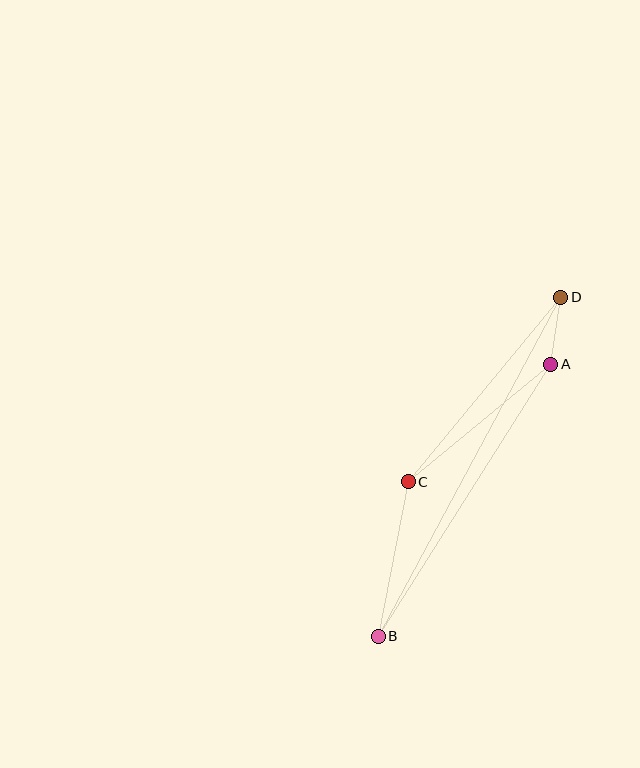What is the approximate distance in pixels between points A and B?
The distance between A and B is approximately 322 pixels.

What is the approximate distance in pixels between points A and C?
The distance between A and C is approximately 185 pixels.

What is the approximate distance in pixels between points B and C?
The distance between B and C is approximately 157 pixels.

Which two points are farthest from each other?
Points B and D are farthest from each other.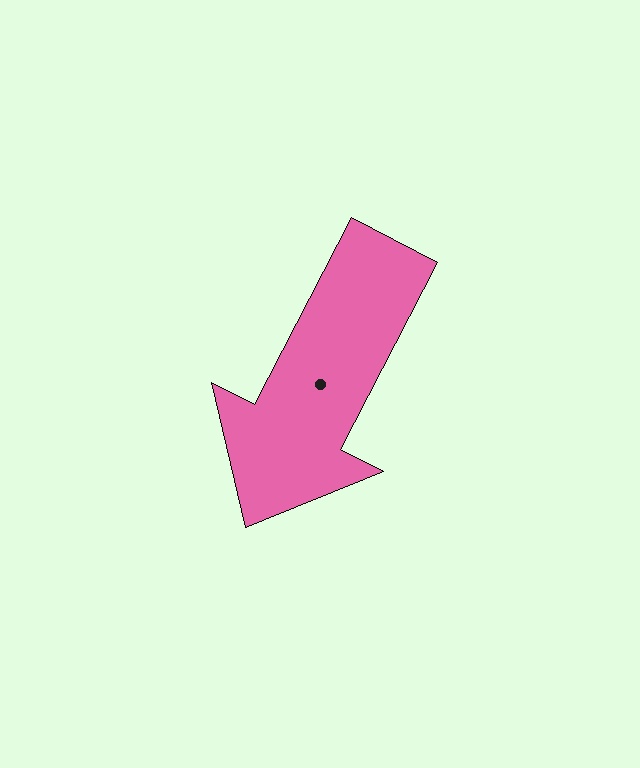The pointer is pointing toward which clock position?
Roughly 7 o'clock.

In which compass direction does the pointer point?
Southwest.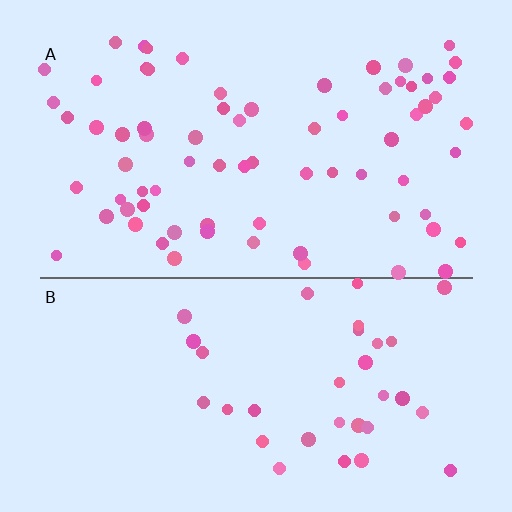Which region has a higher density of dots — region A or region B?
A (the top).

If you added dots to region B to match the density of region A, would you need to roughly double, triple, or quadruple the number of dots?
Approximately double.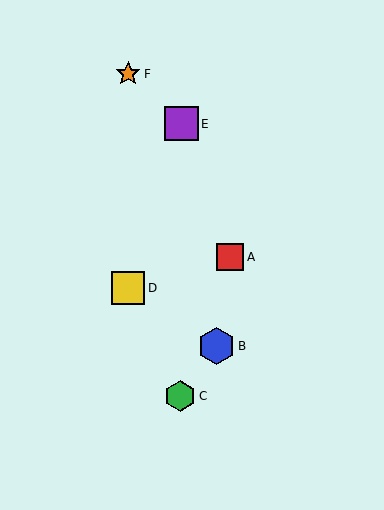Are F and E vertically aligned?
No, F is at x≈128 and E is at x≈181.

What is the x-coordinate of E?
Object E is at x≈181.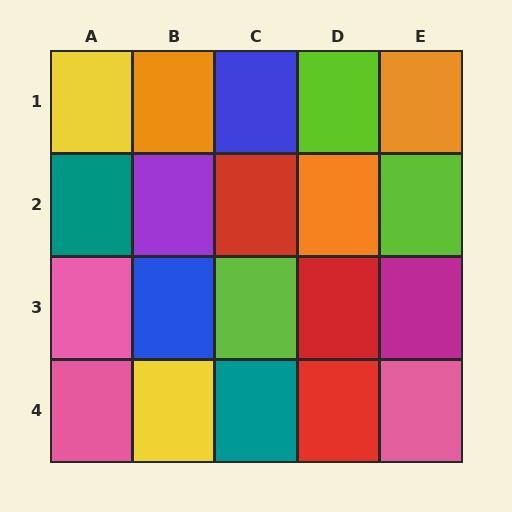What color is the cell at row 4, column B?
Yellow.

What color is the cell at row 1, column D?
Lime.